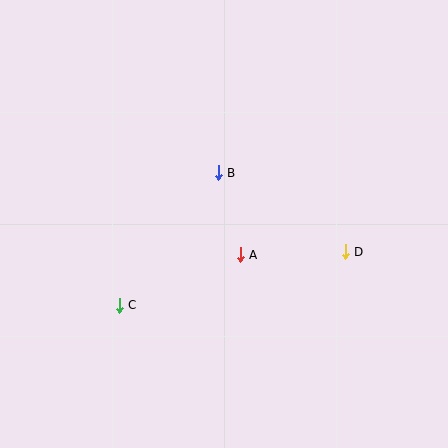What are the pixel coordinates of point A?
Point A is at (240, 255).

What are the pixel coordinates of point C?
Point C is at (119, 305).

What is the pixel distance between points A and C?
The distance between A and C is 131 pixels.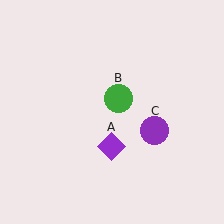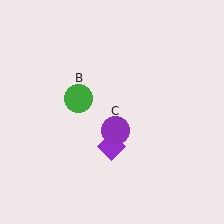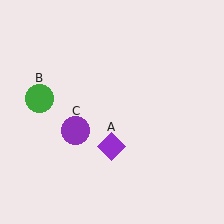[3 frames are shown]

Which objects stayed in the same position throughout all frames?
Purple diamond (object A) remained stationary.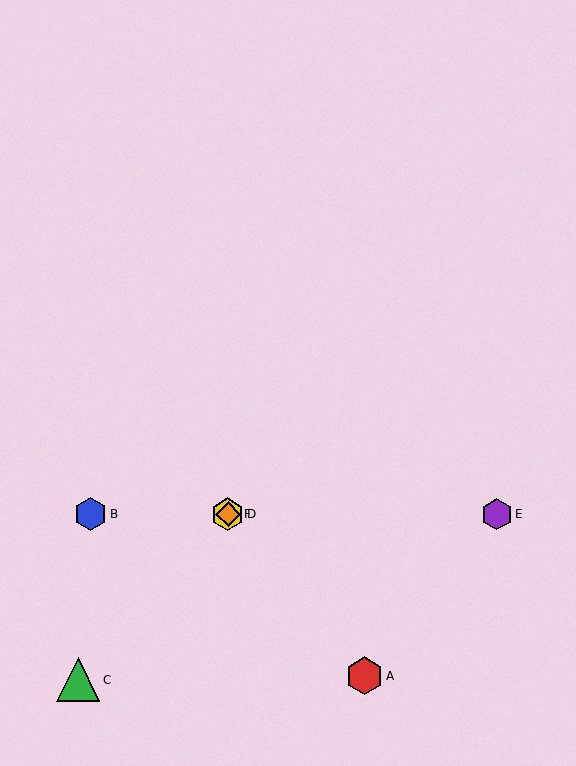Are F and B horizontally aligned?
Yes, both are at y≈514.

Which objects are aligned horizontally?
Objects B, D, E, F are aligned horizontally.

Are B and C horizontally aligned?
No, B is at y≈514 and C is at y≈680.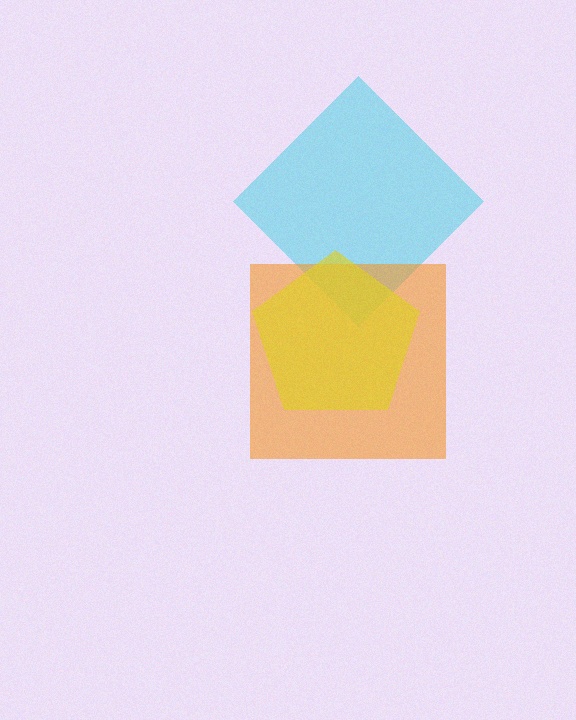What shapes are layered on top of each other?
The layered shapes are: a cyan diamond, an orange square, a yellow pentagon.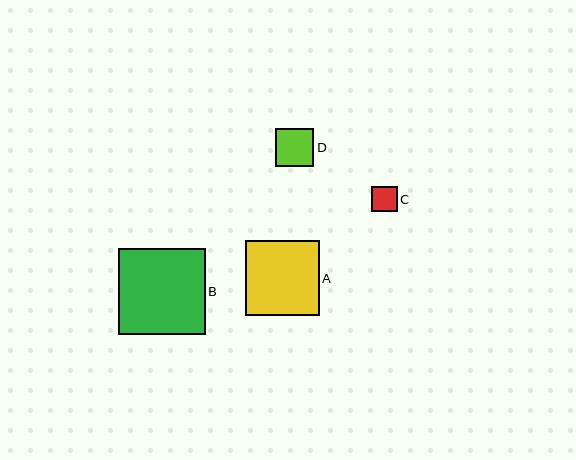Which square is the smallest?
Square C is the smallest with a size of approximately 25 pixels.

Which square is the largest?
Square B is the largest with a size of approximately 87 pixels.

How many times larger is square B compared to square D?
Square B is approximately 2.3 times the size of square D.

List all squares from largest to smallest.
From largest to smallest: B, A, D, C.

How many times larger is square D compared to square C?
Square D is approximately 1.5 times the size of square C.